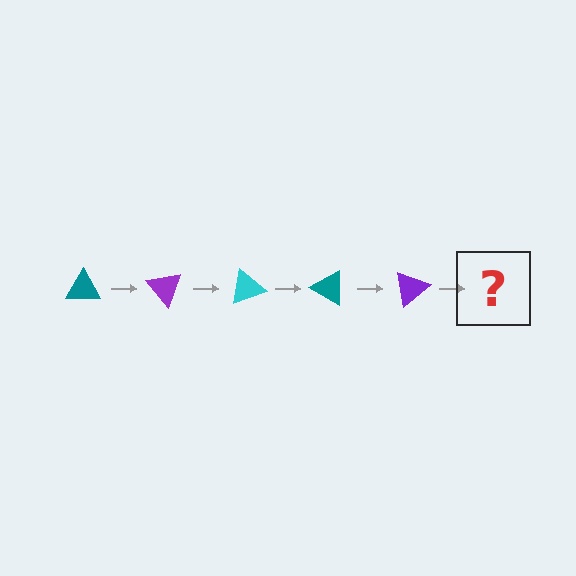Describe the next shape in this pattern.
It should be a cyan triangle, rotated 250 degrees from the start.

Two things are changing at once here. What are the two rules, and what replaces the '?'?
The two rules are that it rotates 50 degrees each step and the color cycles through teal, purple, and cyan. The '?' should be a cyan triangle, rotated 250 degrees from the start.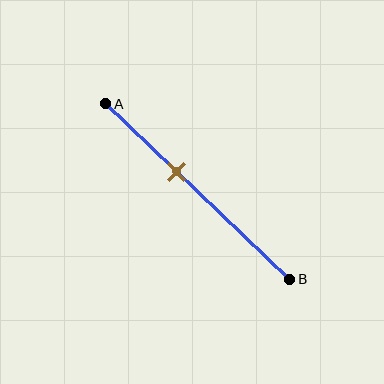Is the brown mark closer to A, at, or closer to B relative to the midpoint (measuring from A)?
The brown mark is closer to point A than the midpoint of segment AB.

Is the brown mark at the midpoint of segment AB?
No, the mark is at about 40% from A, not at the 50% midpoint.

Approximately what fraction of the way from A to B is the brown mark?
The brown mark is approximately 40% of the way from A to B.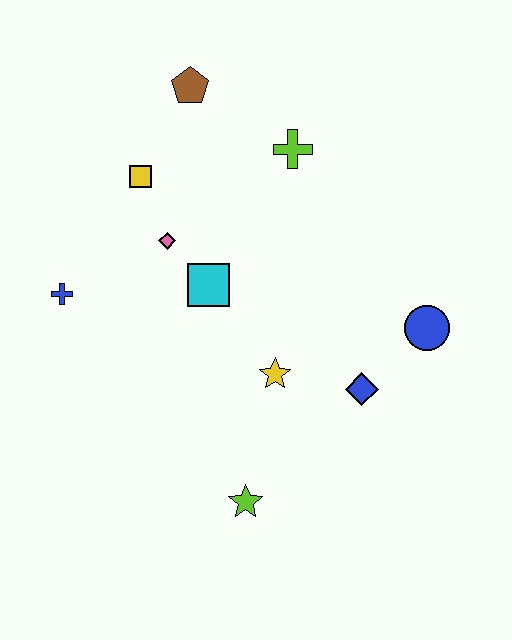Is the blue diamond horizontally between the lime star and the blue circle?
Yes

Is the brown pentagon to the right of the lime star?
No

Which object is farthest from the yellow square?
The lime star is farthest from the yellow square.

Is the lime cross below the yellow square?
No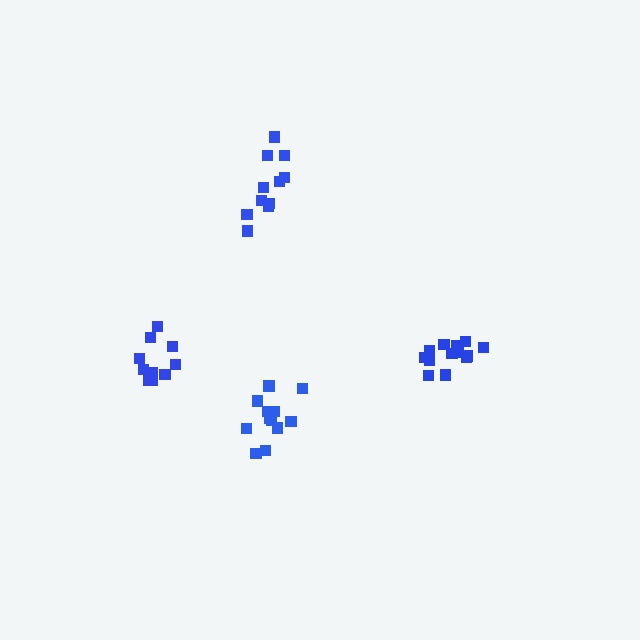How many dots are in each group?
Group 1: 10 dots, Group 2: 14 dots, Group 3: 11 dots, Group 4: 12 dots (47 total).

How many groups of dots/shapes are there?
There are 4 groups.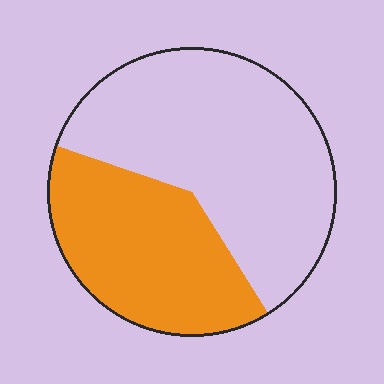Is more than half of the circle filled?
No.